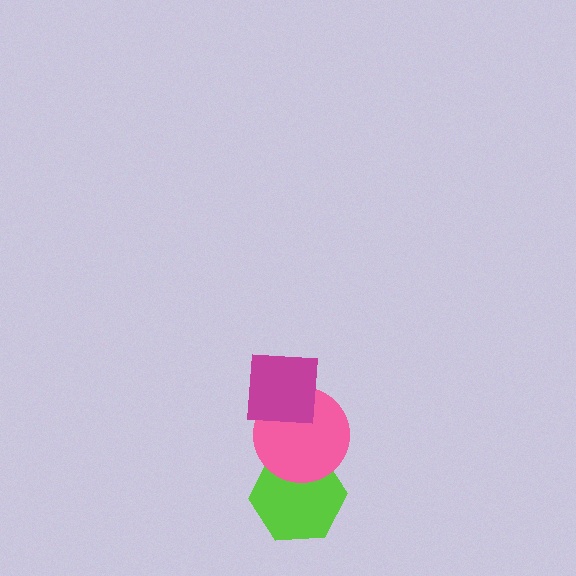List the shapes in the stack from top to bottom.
From top to bottom: the magenta square, the pink circle, the lime hexagon.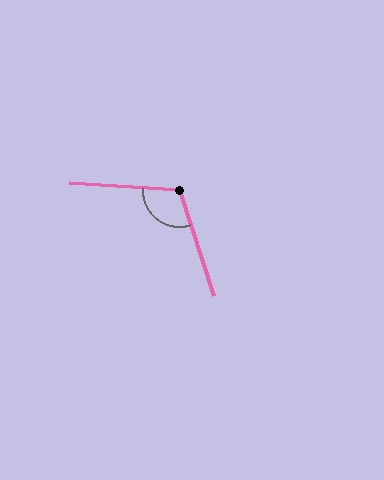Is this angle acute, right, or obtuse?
It is obtuse.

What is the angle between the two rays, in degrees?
Approximately 112 degrees.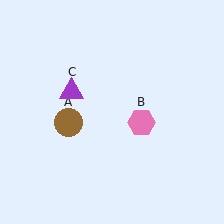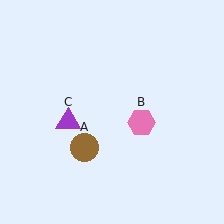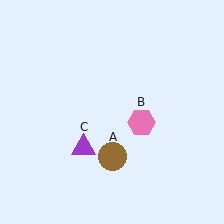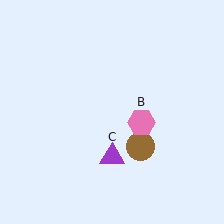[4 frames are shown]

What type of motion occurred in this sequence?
The brown circle (object A), purple triangle (object C) rotated counterclockwise around the center of the scene.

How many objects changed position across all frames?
2 objects changed position: brown circle (object A), purple triangle (object C).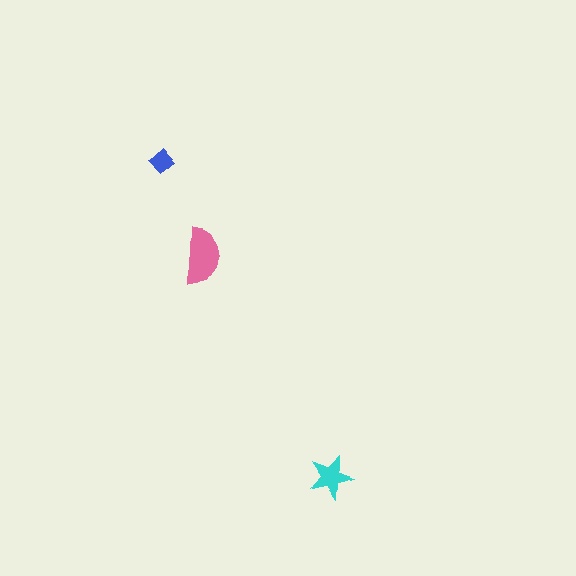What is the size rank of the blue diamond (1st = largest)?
3rd.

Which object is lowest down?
The cyan star is bottommost.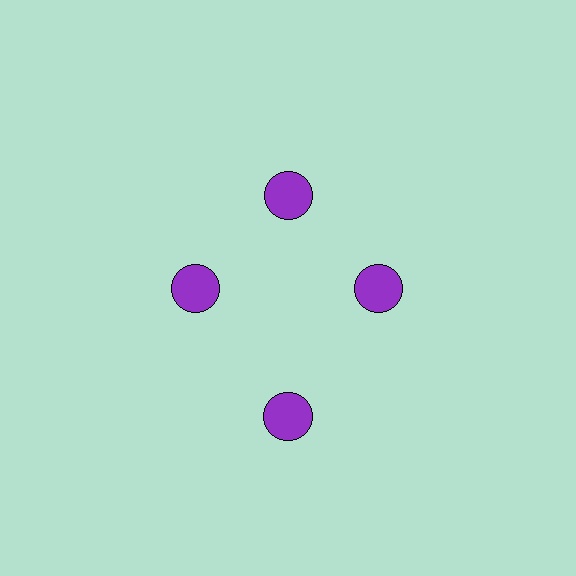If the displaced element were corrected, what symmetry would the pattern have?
It would have 4-fold rotational symmetry — the pattern would map onto itself every 90 degrees.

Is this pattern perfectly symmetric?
No. The 4 purple circles are arranged in a ring, but one element near the 6 o'clock position is pushed outward from the center, breaking the 4-fold rotational symmetry.